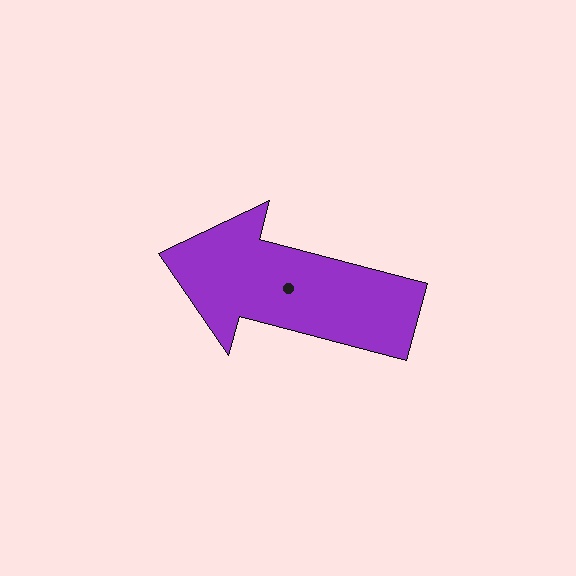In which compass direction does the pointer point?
West.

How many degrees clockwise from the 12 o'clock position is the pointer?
Approximately 285 degrees.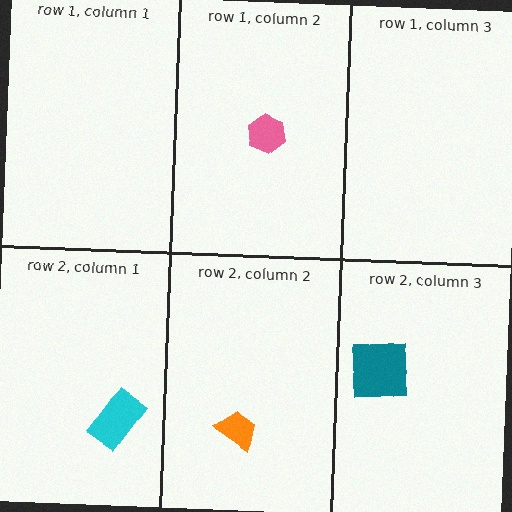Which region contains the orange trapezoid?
The row 2, column 2 region.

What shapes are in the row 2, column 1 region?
The cyan rectangle.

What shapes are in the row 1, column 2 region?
The pink hexagon.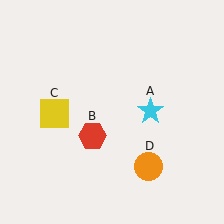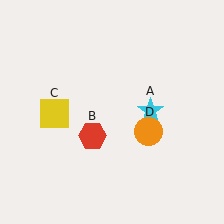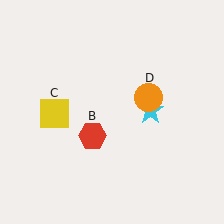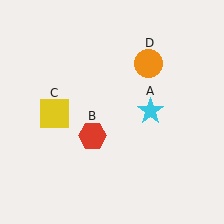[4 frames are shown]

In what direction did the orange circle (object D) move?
The orange circle (object D) moved up.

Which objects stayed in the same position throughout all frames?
Cyan star (object A) and red hexagon (object B) and yellow square (object C) remained stationary.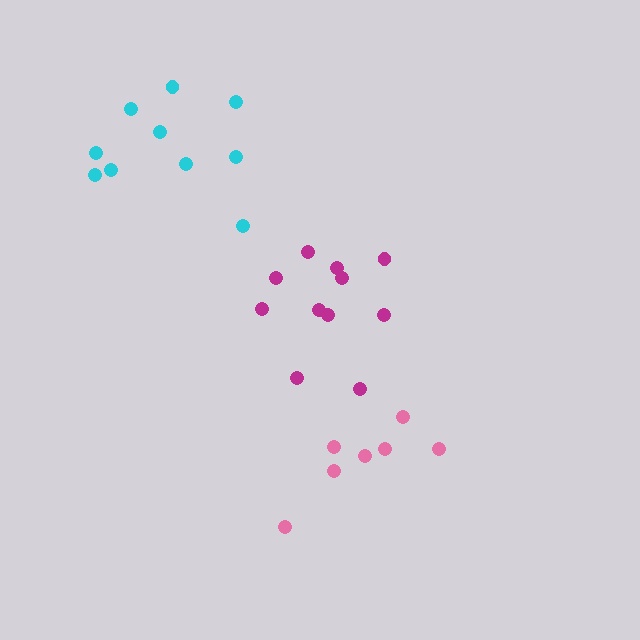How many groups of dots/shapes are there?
There are 3 groups.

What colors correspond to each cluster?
The clusters are colored: cyan, magenta, pink.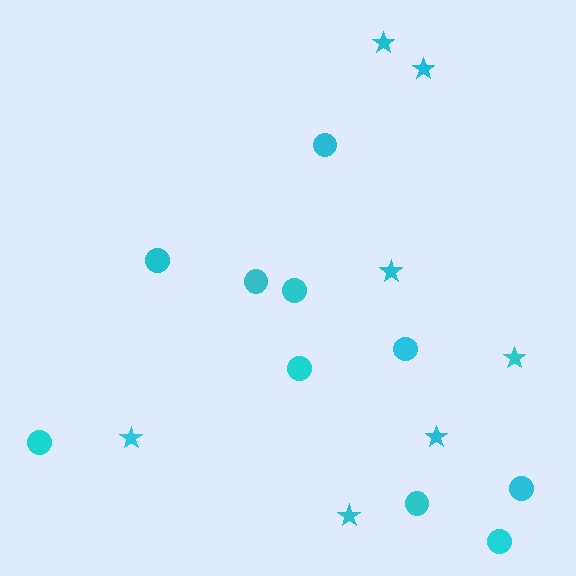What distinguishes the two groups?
There are 2 groups: one group of circles (10) and one group of stars (7).